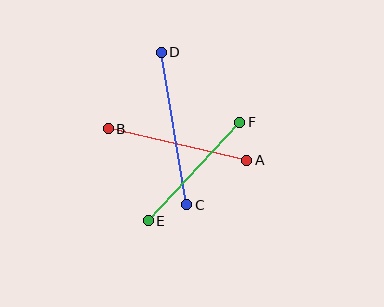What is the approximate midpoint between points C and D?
The midpoint is at approximately (174, 129) pixels.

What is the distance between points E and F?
The distance is approximately 135 pixels.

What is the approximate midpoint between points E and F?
The midpoint is at approximately (194, 172) pixels.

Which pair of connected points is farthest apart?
Points C and D are farthest apart.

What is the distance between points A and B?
The distance is approximately 142 pixels.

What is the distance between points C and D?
The distance is approximately 154 pixels.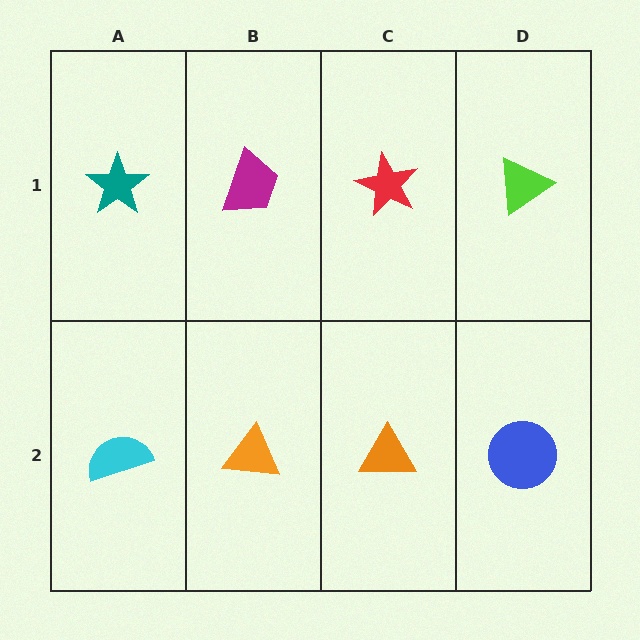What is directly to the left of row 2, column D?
An orange triangle.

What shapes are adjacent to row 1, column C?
An orange triangle (row 2, column C), a magenta trapezoid (row 1, column B), a lime triangle (row 1, column D).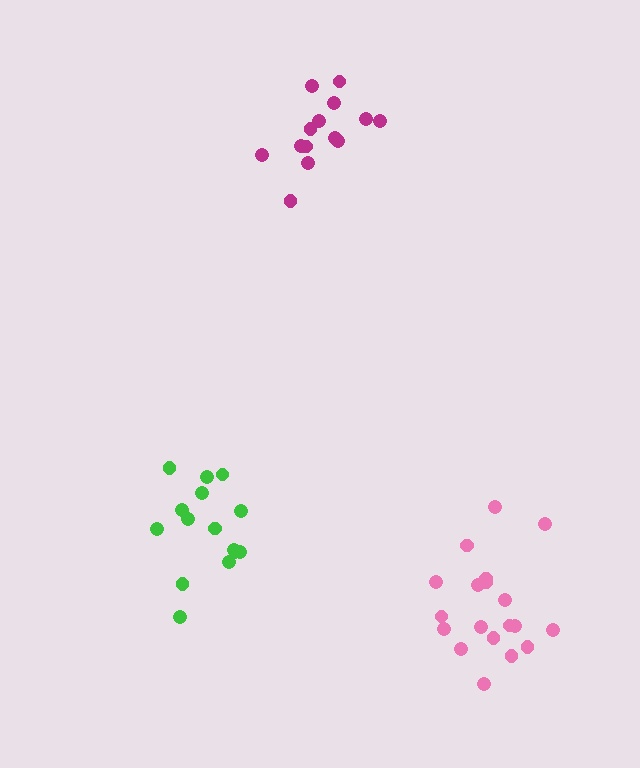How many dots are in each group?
Group 1: 14 dots, Group 2: 15 dots, Group 3: 19 dots (48 total).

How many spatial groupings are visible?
There are 3 spatial groupings.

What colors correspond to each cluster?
The clusters are colored: magenta, green, pink.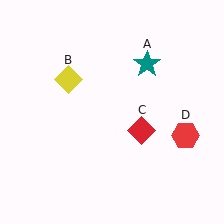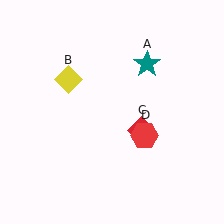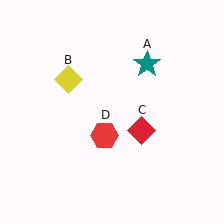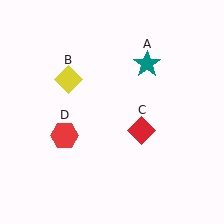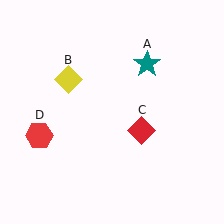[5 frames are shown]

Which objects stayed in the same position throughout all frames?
Teal star (object A) and yellow diamond (object B) and red diamond (object C) remained stationary.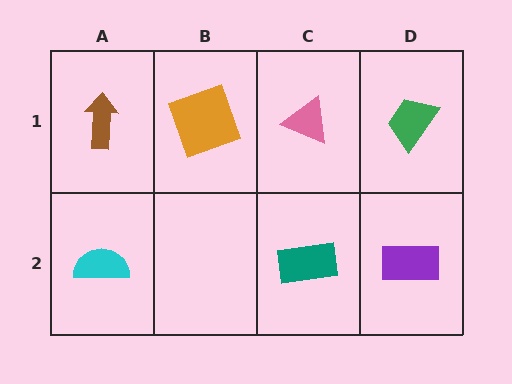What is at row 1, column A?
A brown arrow.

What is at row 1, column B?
An orange square.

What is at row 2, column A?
A cyan semicircle.